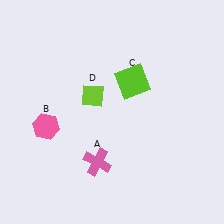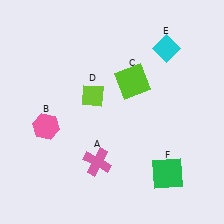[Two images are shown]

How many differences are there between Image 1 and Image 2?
There are 2 differences between the two images.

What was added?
A cyan diamond (E), a green square (F) were added in Image 2.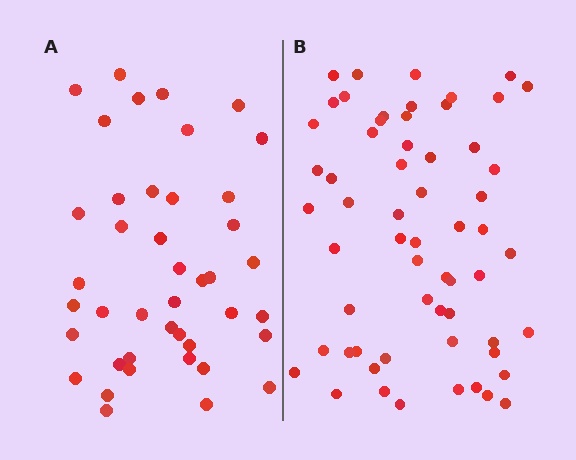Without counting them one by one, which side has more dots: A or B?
Region B (the right region) has more dots.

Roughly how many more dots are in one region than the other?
Region B has approximately 20 more dots than region A.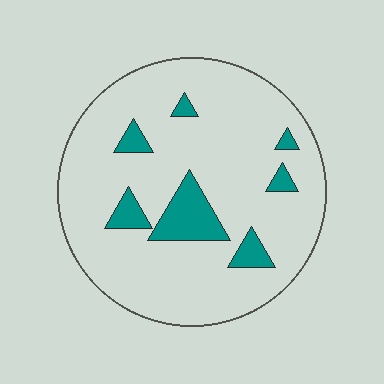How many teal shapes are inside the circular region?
7.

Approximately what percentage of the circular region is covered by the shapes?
Approximately 10%.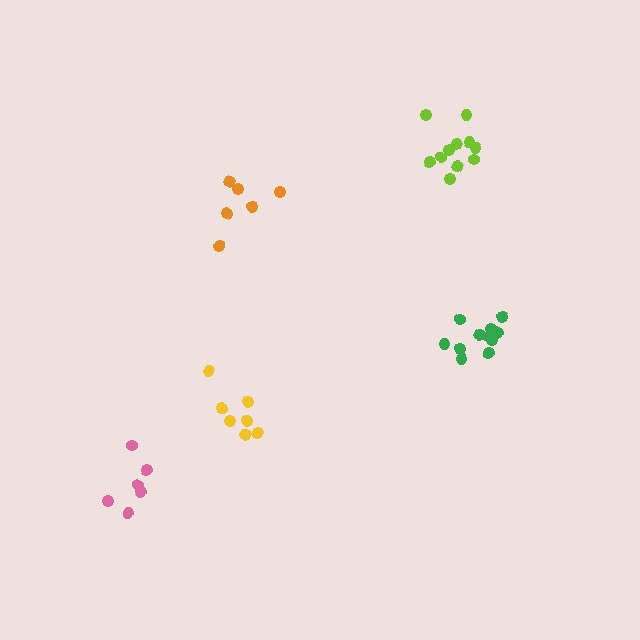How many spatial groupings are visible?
There are 5 spatial groupings.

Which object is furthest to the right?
The green cluster is rightmost.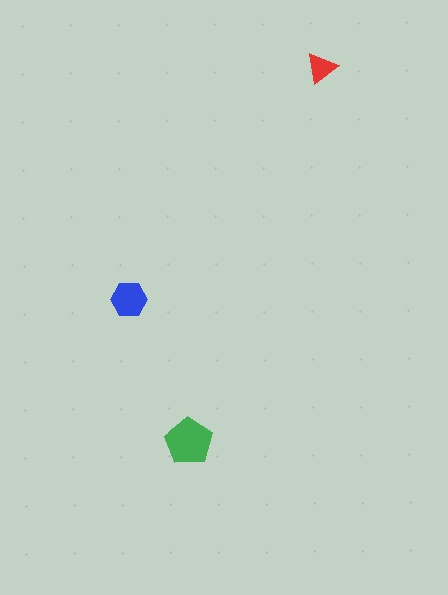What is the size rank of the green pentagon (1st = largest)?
1st.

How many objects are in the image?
There are 3 objects in the image.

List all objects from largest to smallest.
The green pentagon, the blue hexagon, the red triangle.